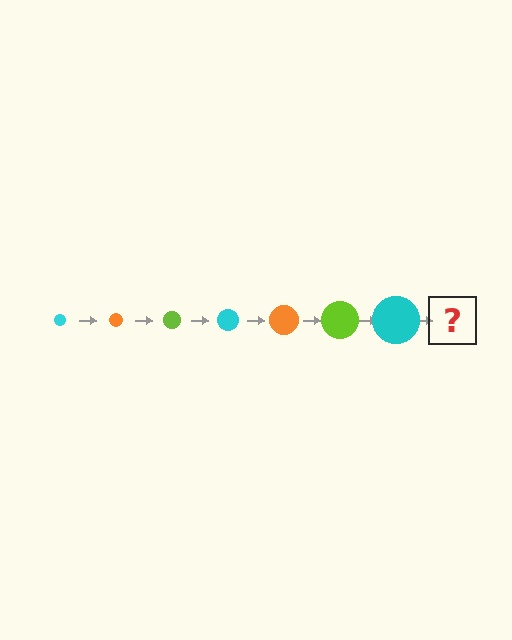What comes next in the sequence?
The next element should be an orange circle, larger than the previous one.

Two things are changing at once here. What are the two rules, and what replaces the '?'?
The two rules are that the circle grows larger each step and the color cycles through cyan, orange, and lime. The '?' should be an orange circle, larger than the previous one.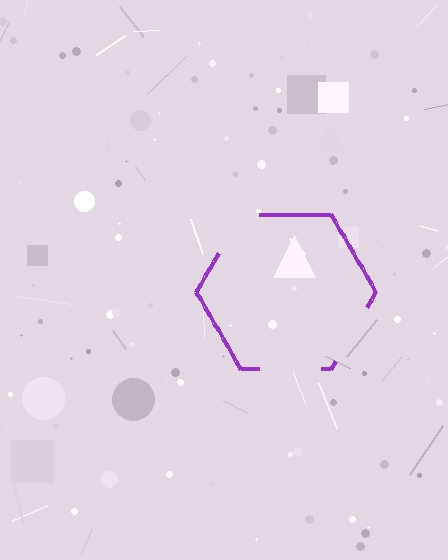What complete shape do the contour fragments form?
The contour fragments form a hexagon.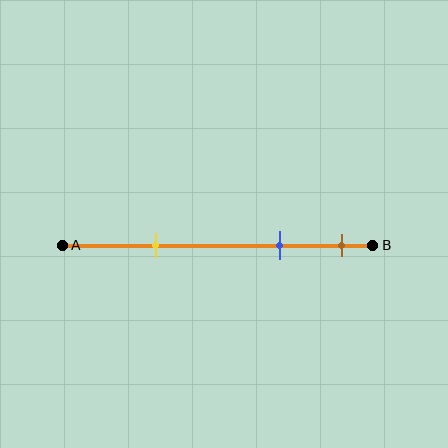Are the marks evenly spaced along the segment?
No, the marks are not evenly spaced.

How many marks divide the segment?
There are 3 marks dividing the segment.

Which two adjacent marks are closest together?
The blue and brown marks are the closest adjacent pair.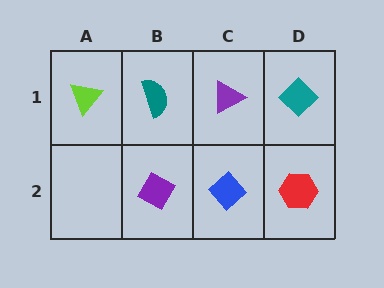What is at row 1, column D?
A teal diamond.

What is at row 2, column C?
A blue diamond.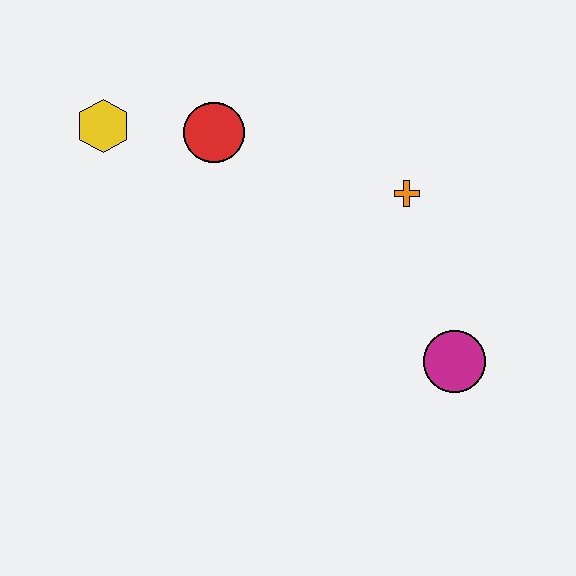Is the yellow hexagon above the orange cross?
Yes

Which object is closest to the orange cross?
The magenta circle is closest to the orange cross.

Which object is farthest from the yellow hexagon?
The magenta circle is farthest from the yellow hexagon.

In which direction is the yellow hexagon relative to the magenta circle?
The yellow hexagon is to the left of the magenta circle.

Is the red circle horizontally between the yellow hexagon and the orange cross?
Yes